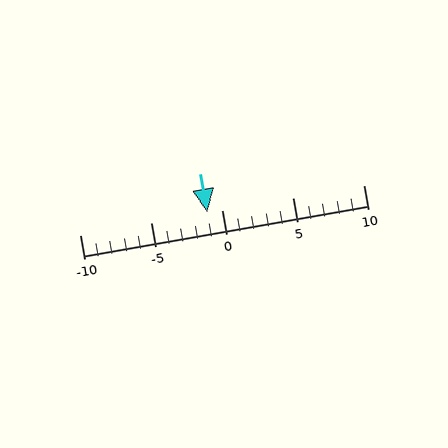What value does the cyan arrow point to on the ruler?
The cyan arrow points to approximately -1.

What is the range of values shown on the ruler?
The ruler shows values from -10 to 10.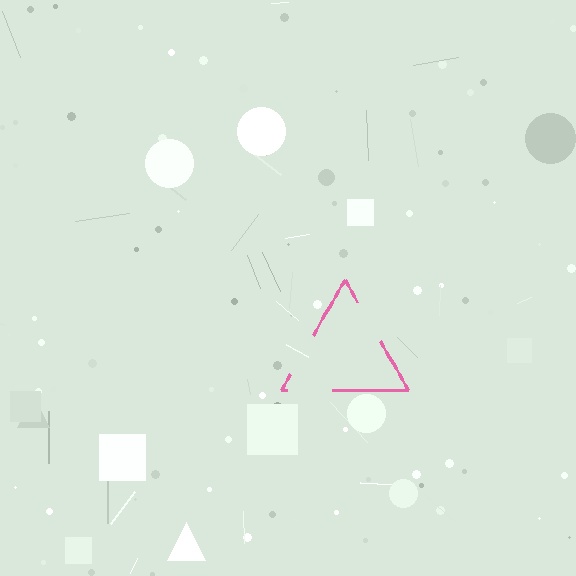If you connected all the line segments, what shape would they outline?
They would outline a triangle.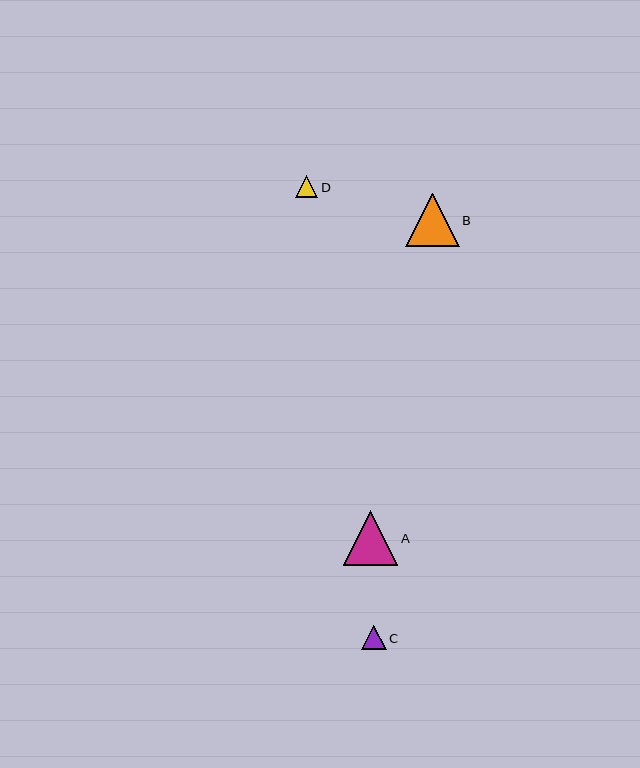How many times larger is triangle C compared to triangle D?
Triangle C is approximately 1.1 times the size of triangle D.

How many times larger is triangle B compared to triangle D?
Triangle B is approximately 2.4 times the size of triangle D.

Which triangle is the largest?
Triangle A is the largest with a size of approximately 54 pixels.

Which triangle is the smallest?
Triangle D is the smallest with a size of approximately 22 pixels.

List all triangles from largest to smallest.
From largest to smallest: A, B, C, D.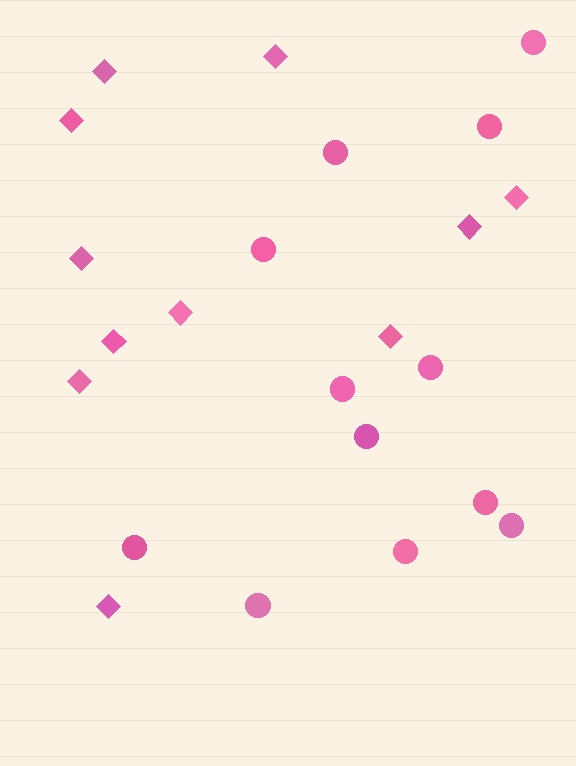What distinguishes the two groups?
There are 2 groups: one group of circles (12) and one group of diamonds (11).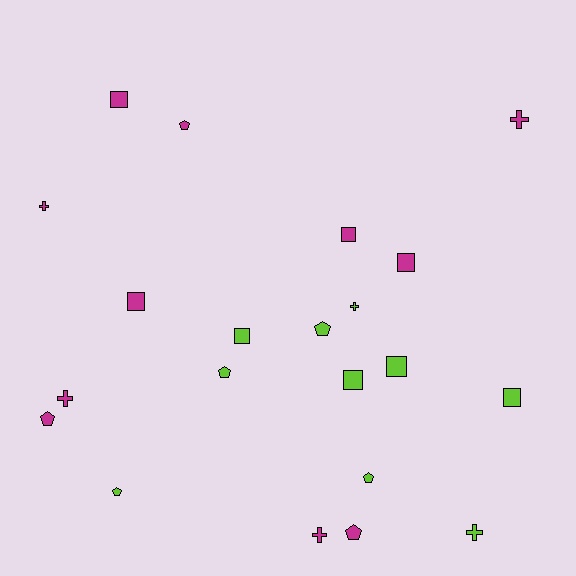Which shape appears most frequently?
Square, with 8 objects.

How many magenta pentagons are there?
There are 3 magenta pentagons.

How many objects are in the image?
There are 21 objects.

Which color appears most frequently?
Magenta, with 11 objects.